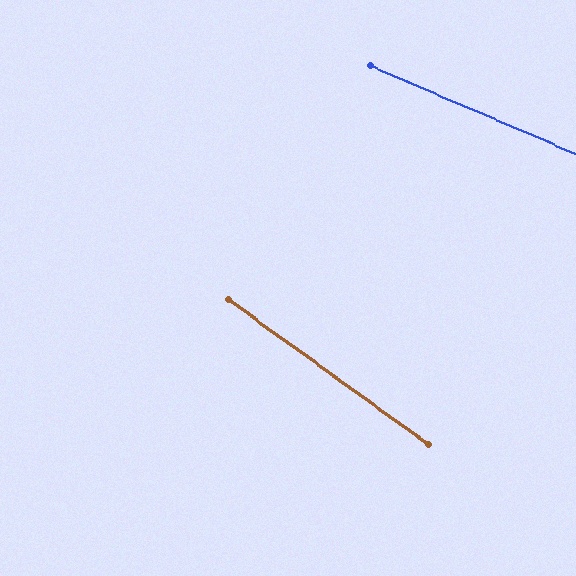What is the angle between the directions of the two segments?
Approximately 13 degrees.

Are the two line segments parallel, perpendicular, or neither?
Neither parallel nor perpendicular — they differ by about 13°.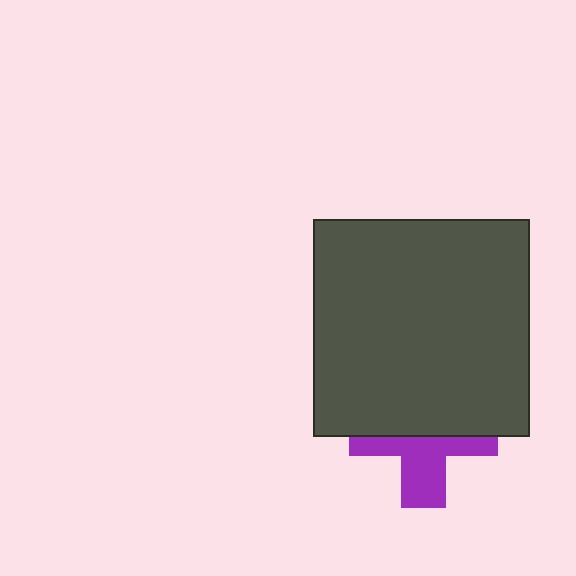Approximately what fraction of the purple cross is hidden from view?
Roughly 55% of the purple cross is hidden behind the dark gray square.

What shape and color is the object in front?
The object in front is a dark gray square.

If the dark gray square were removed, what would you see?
You would see the complete purple cross.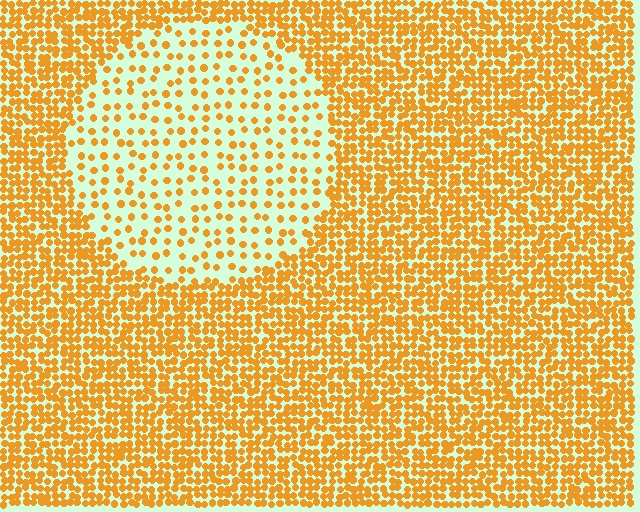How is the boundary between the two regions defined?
The boundary is defined by a change in element density (approximately 2.8x ratio). All elements are the same color, size, and shape.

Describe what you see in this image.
The image contains small orange elements arranged at two different densities. A circle-shaped region is visible where the elements are less densely packed than the surrounding area.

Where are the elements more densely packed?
The elements are more densely packed outside the circle boundary.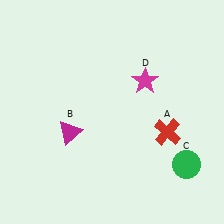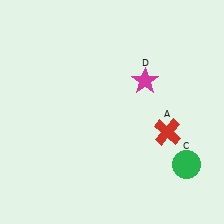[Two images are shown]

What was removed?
The magenta triangle (B) was removed in Image 2.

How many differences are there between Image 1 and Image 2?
There is 1 difference between the two images.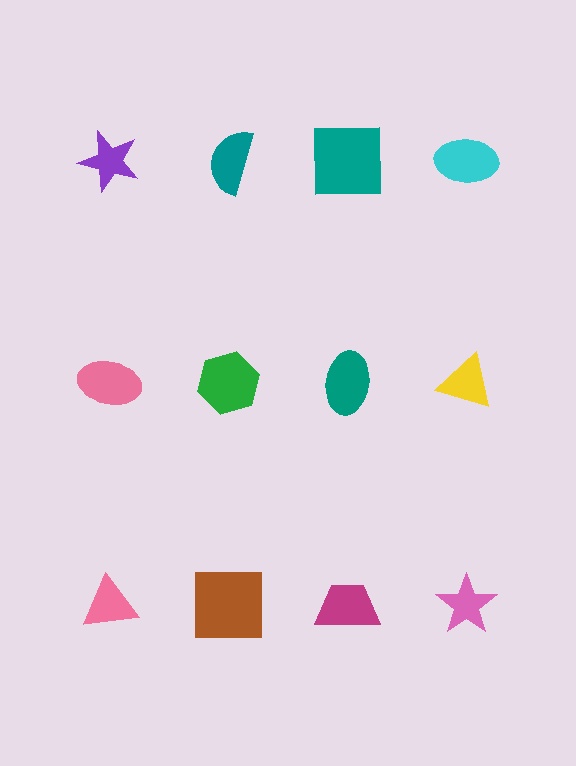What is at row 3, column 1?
A pink triangle.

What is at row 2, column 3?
A teal ellipse.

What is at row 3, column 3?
A magenta trapezoid.